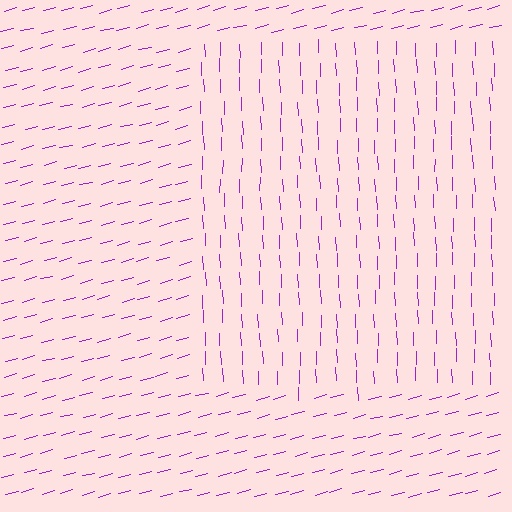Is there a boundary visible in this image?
Yes, there is a texture boundary formed by a change in line orientation.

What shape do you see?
I see a rectangle.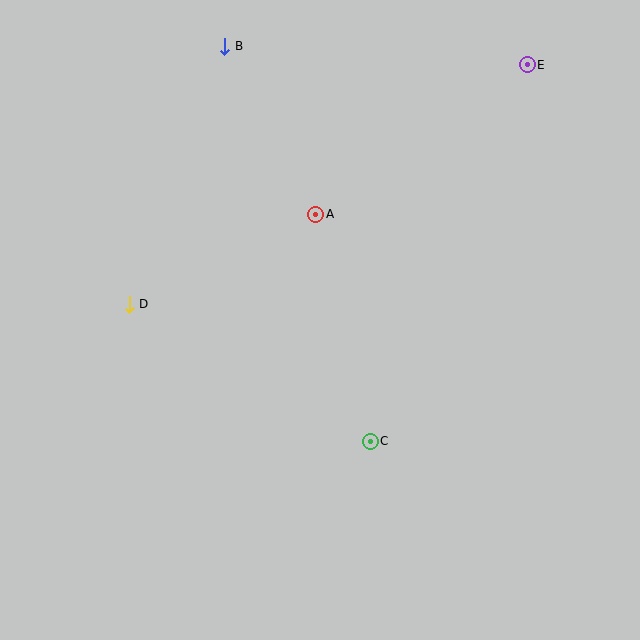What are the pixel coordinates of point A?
Point A is at (316, 214).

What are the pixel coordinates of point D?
Point D is at (129, 304).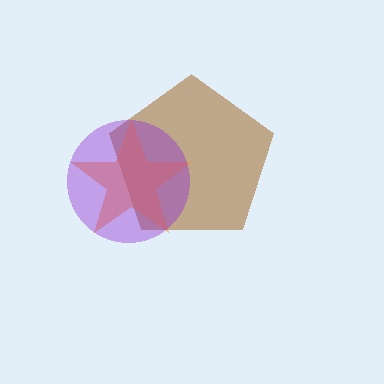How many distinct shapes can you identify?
There are 3 distinct shapes: a brown pentagon, an orange star, a purple circle.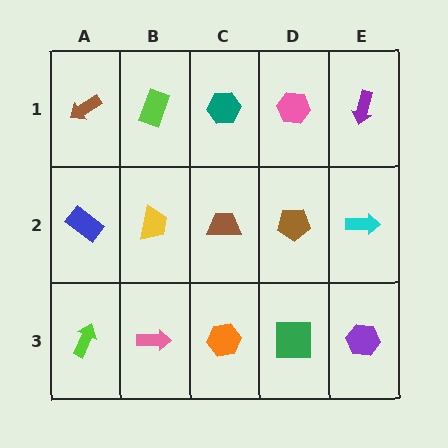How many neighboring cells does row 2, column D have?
4.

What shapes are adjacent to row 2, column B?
A lime rectangle (row 1, column B), a pink arrow (row 3, column B), a blue rectangle (row 2, column A), a brown trapezoid (row 2, column C).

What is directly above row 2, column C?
A teal hexagon.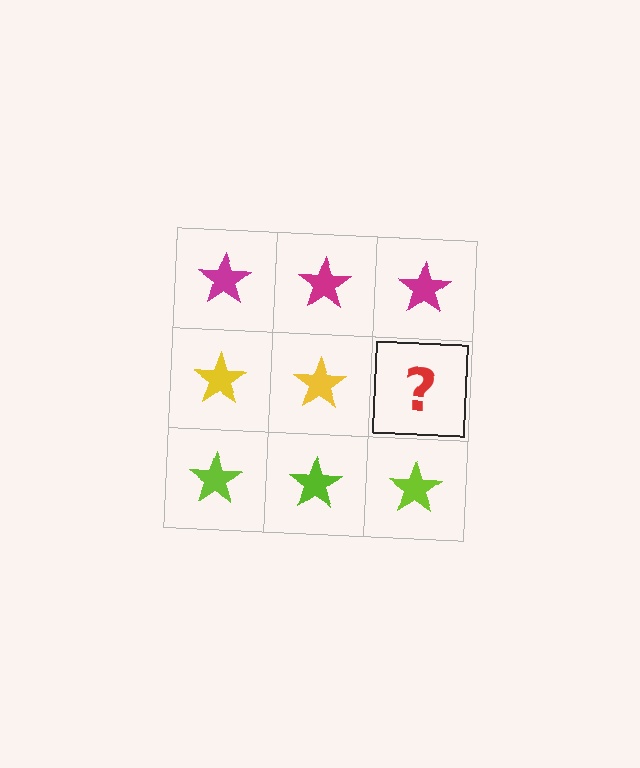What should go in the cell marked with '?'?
The missing cell should contain a yellow star.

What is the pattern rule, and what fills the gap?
The rule is that each row has a consistent color. The gap should be filled with a yellow star.